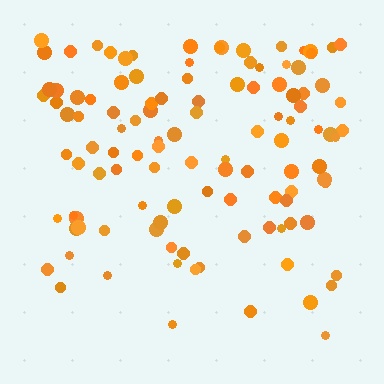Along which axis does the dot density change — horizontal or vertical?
Vertical.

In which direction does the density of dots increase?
From bottom to top, with the top side densest.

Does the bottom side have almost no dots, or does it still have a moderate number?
Still a moderate number, just noticeably fewer than the top.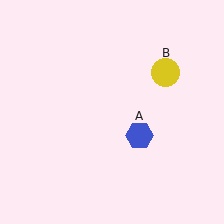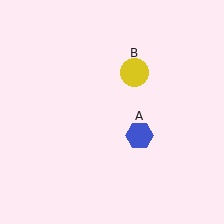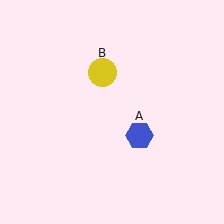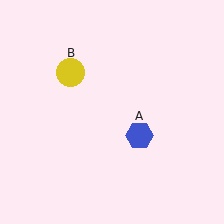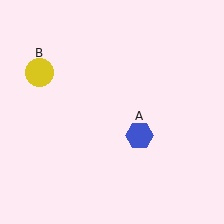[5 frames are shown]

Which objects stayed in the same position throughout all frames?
Blue hexagon (object A) remained stationary.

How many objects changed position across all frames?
1 object changed position: yellow circle (object B).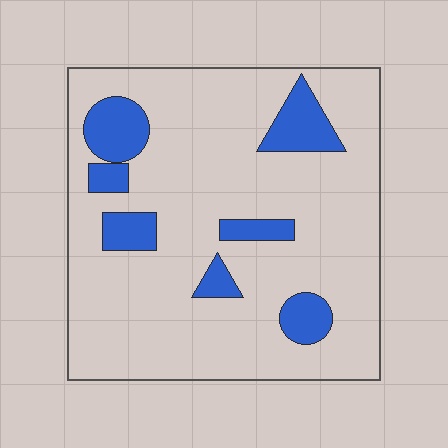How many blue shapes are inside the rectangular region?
7.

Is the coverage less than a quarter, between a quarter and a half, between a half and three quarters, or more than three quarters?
Less than a quarter.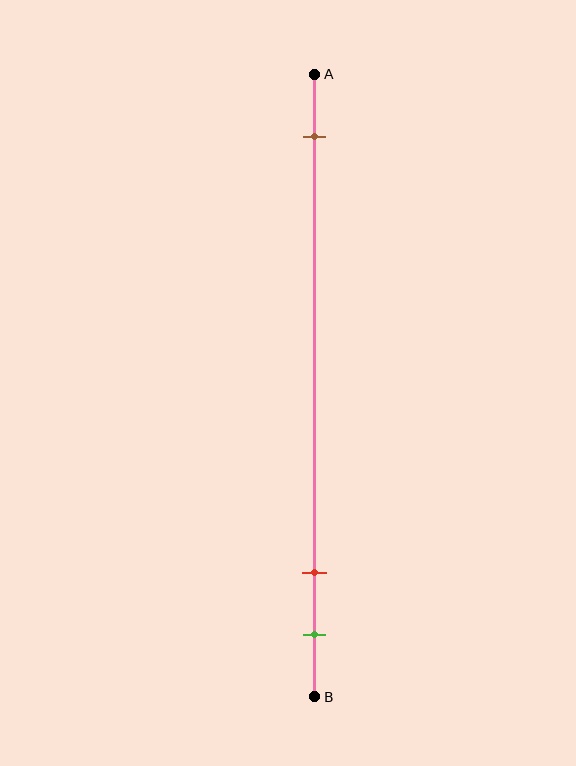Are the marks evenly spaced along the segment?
No, the marks are not evenly spaced.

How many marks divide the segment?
There are 3 marks dividing the segment.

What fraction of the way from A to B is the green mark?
The green mark is approximately 90% (0.9) of the way from A to B.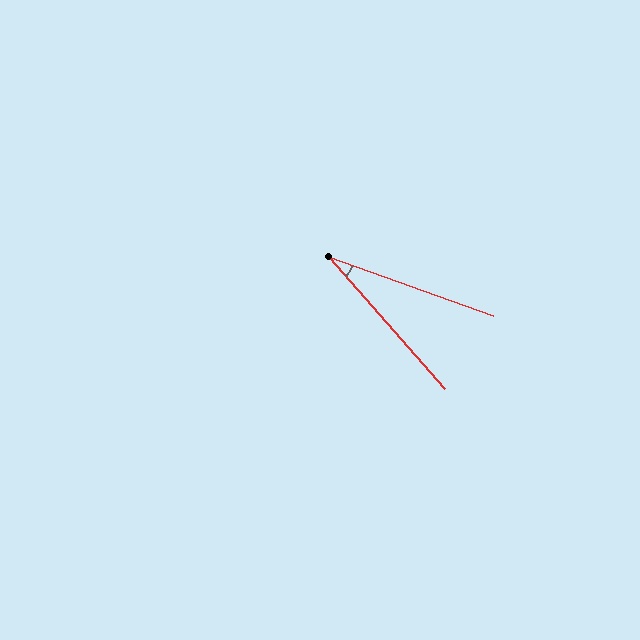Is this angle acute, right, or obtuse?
It is acute.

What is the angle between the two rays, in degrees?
Approximately 29 degrees.